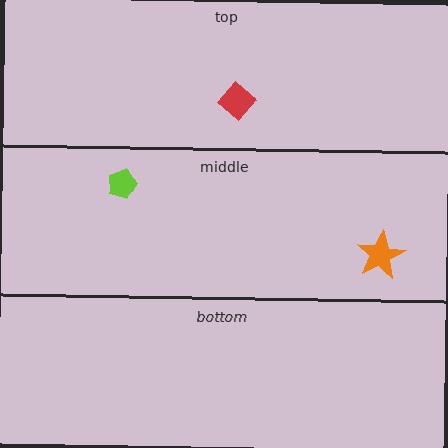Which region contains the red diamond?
The top region.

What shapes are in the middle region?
The lime pentagon, the orange star.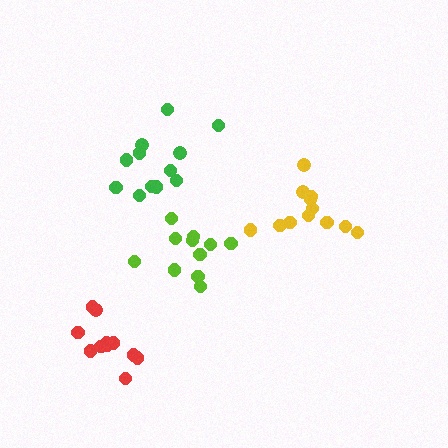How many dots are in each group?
Group 1: 11 dots, Group 2: 12 dots, Group 3: 11 dots, Group 4: 12 dots (46 total).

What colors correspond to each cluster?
The clusters are colored: red, green, lime, yellow.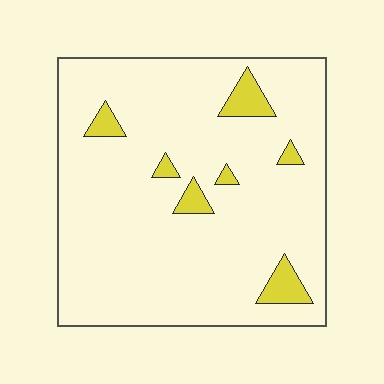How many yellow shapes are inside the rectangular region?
7.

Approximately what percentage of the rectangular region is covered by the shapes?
Approximately 10%.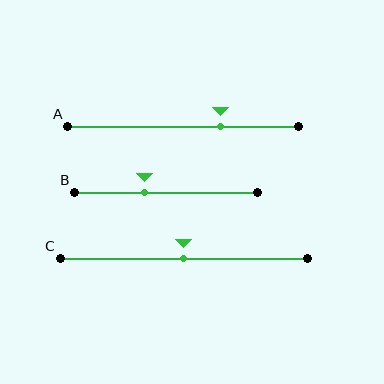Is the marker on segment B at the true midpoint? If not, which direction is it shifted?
No, the marker on segment B is shifted to the left by about 12% of the segment length.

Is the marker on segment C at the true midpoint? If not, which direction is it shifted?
Yes, the marker on segment C is at the true midpoint.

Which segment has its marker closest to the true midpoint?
Segment C has its marker closest to the true midpoint.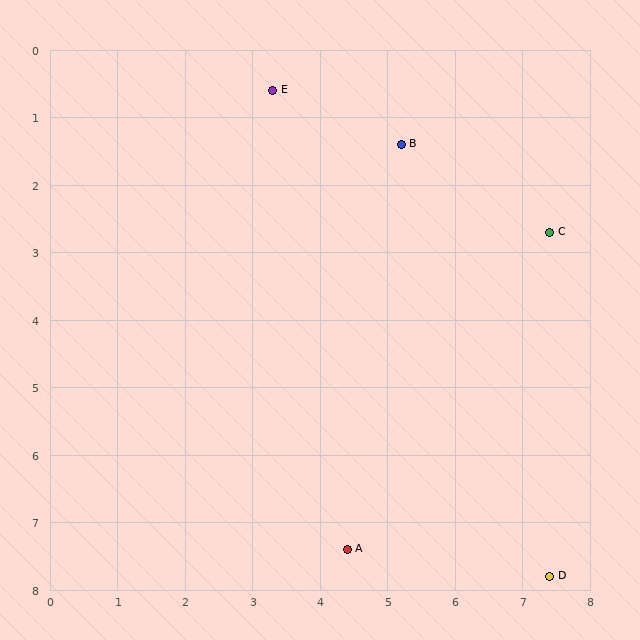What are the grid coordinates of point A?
Point A is at approximately (4.4, 7.4).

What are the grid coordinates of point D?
Point D is at approximately (7.4, 7.8).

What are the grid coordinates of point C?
Point C is at approximately (7.4, 2.7).